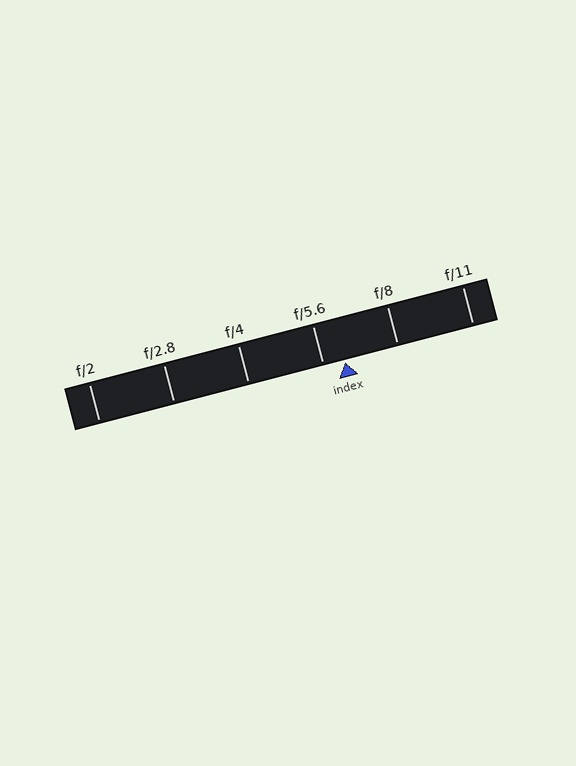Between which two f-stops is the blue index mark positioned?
The index mark is between f/5.6 and f/8.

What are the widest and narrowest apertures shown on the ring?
The widest aperture shown is f/2 and the narrowest is f/11.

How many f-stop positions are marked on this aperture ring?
There are 6 f-stop positions marked.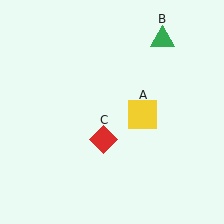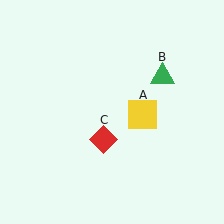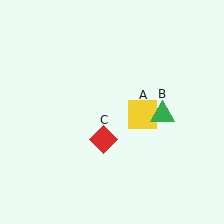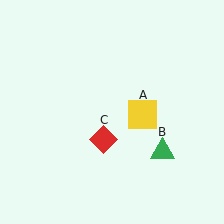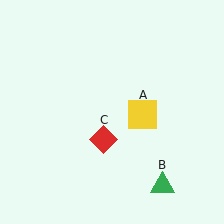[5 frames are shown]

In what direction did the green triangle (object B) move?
The green triangle (object B) moved down.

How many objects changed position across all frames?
1 object changed position: green triangle (object B).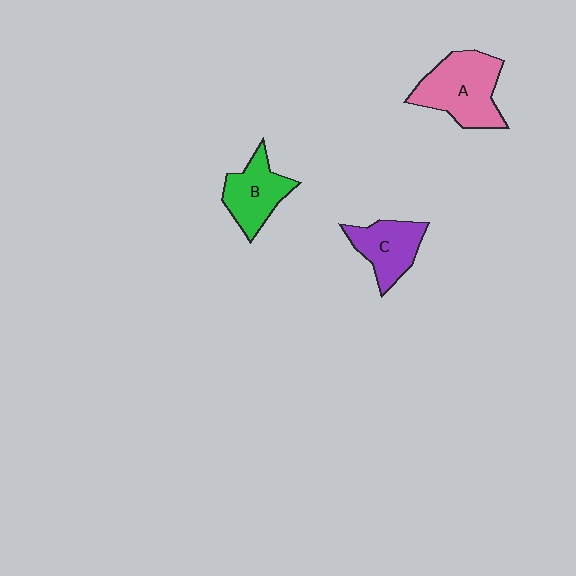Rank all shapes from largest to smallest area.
From largest to smallest: A (pink), B (green), C (purple).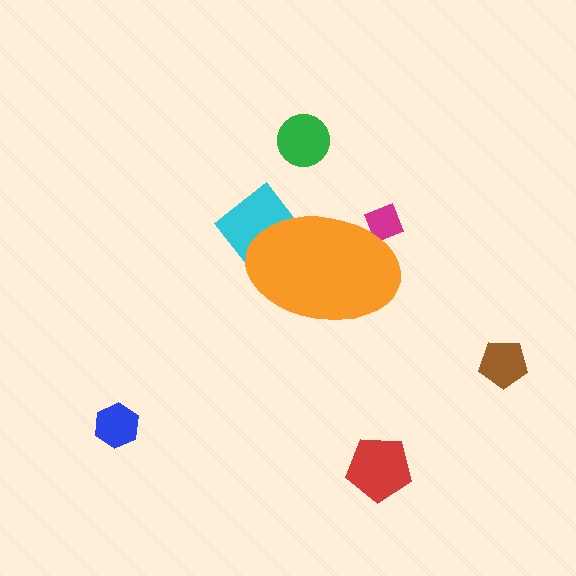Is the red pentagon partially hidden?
No, the red pentagon is fully visible.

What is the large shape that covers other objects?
An orange ellipse.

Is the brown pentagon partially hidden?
No, the brown pentagon is fully visible.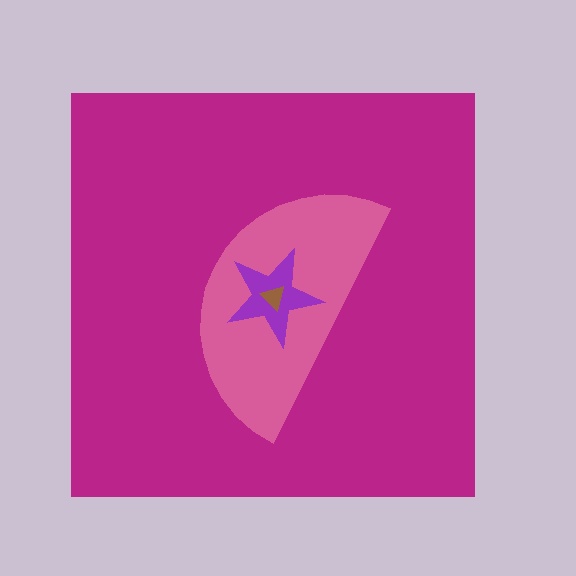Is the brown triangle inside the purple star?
Yes.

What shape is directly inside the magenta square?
The pink semicircle.